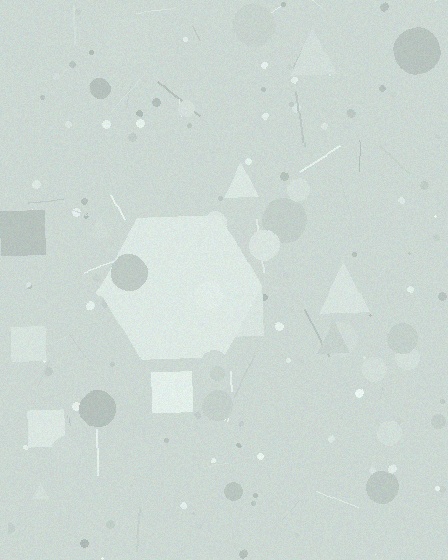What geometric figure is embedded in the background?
A hexagon is embedded in the background.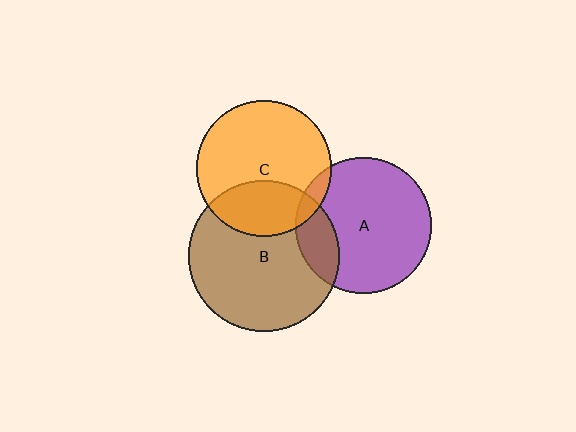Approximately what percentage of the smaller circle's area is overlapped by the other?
Approximately 30%.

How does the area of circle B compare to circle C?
Approximately 1.2 times.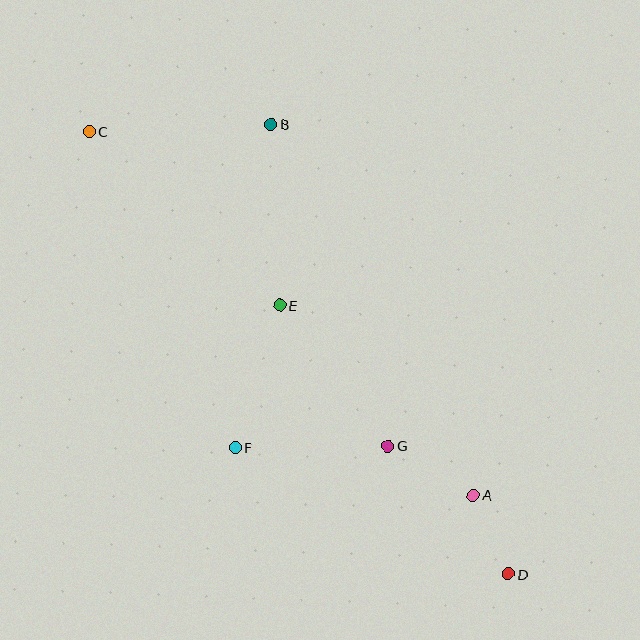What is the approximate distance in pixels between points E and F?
The distance between E and F is approximately 149 pixels.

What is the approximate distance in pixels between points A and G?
The distance between A and G is approximately 99 pixels.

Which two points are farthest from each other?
Points C and D are farthest from each other.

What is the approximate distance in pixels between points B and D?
The distance between B and D is approximately 508 pixels.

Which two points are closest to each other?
Points A and D are closest to each other.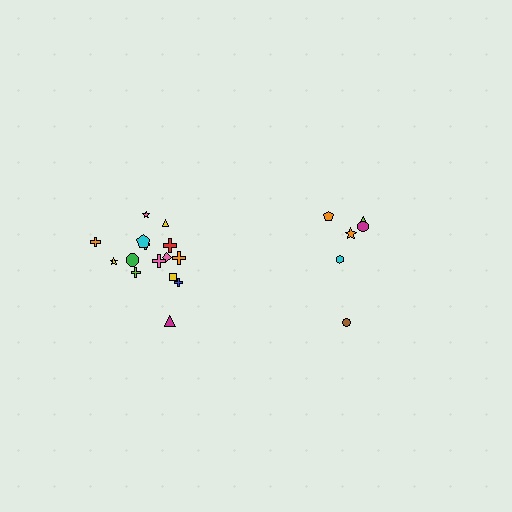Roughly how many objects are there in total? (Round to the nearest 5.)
Roughly 20 objects in total.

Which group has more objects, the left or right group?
The left group.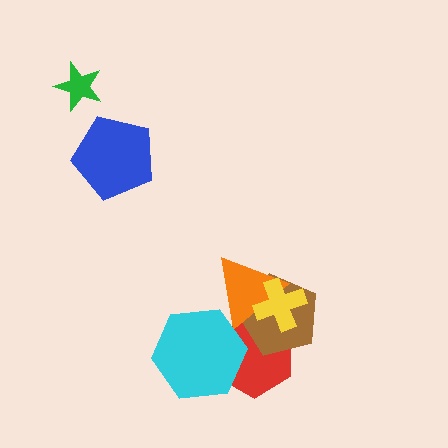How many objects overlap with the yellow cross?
3 objects overlap with the yellow cross.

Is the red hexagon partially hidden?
Yes, it is partially covered by another shape.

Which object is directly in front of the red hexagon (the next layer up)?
The brown pentagon is directly in front of the red hexagon.